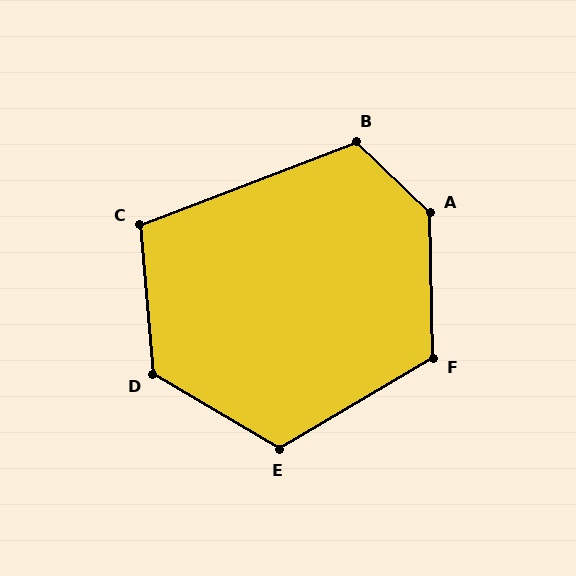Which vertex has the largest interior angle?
A, at approximately 135 degrees.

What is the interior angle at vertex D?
Approximately 125 degrees (obtuse).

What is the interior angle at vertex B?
Approximately 115 degrees (obtuse).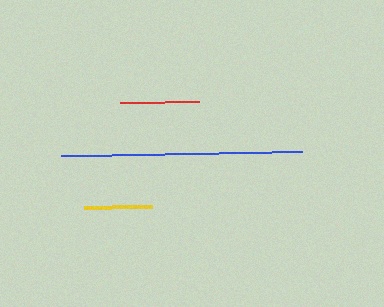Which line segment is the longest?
The blue line is the longest at approximately 241 pixels.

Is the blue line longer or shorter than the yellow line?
The blue line is longer than the yellow line.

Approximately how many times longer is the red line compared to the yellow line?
The red line is approximately 1.2 times the length of the yellow line.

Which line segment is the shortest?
The yellow line is the shortest at approximately 68 pixels.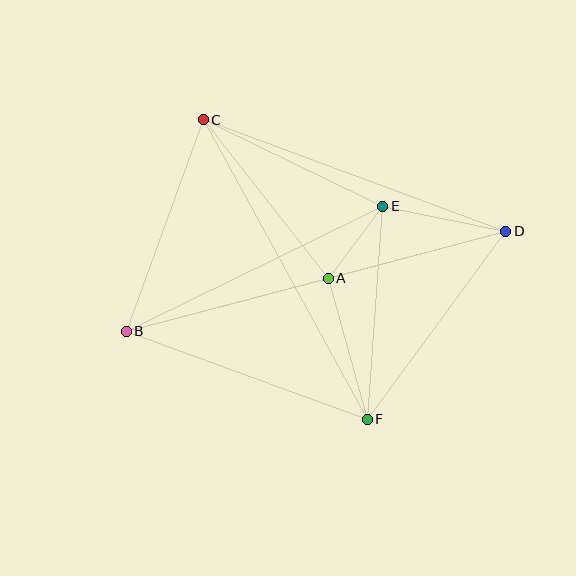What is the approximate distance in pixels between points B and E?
The distance between B and E is approximately 285 pixels.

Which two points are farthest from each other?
Points B and D are farthest from each other.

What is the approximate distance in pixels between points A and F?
The distance between A and F is approximately 146 pixels.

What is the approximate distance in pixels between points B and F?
The distance between B and F is approximately 257 pixels.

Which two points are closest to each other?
Points A and E are closest to each other.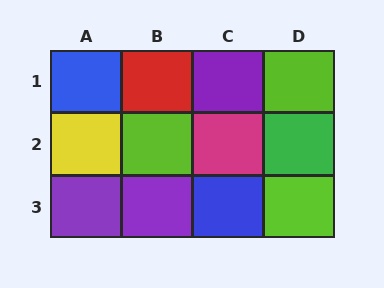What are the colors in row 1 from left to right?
Blue, red, purple, lime.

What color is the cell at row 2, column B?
Lime.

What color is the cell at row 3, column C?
Blue.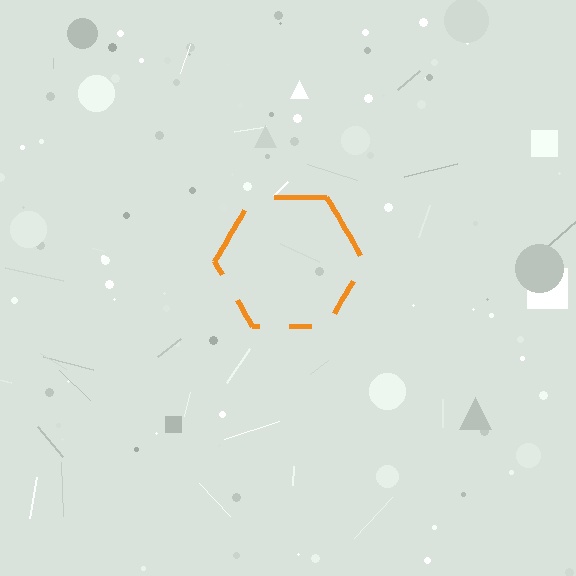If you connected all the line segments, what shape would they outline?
They would outline a hexagon.